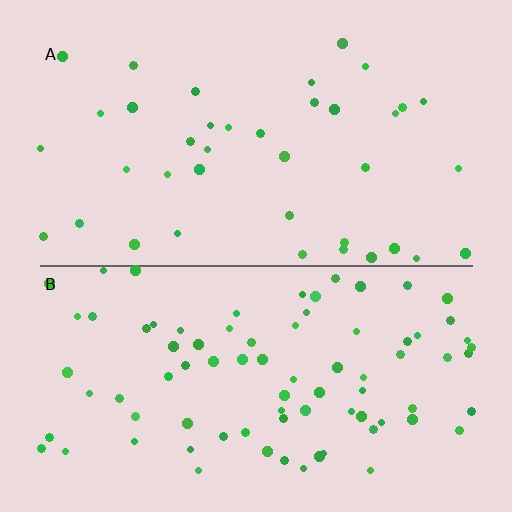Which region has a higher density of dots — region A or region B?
B (the bottom).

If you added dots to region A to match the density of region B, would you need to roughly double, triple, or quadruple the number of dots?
Approximately double.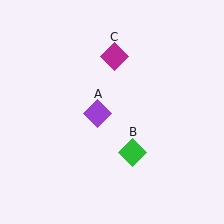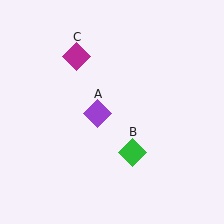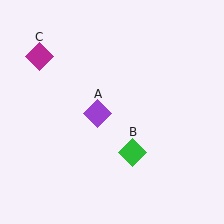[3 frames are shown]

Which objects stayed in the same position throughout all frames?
Purple diamond (object A) and green diamond (object B) remained stationary.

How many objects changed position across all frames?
1 object changed position: magenta diamond (object C).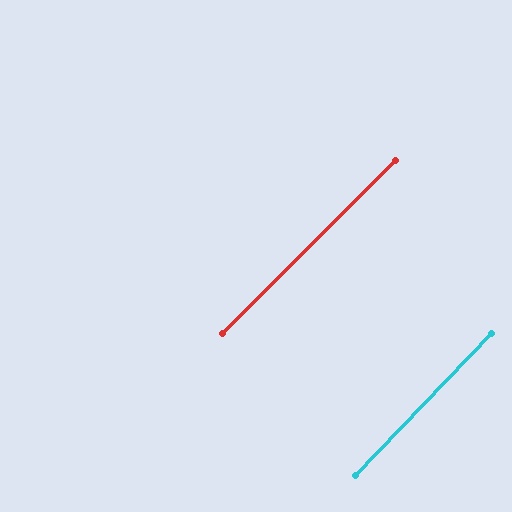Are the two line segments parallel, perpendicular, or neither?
Parallel — their directions differ by only 1.1°.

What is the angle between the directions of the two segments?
Approximately 1 degree.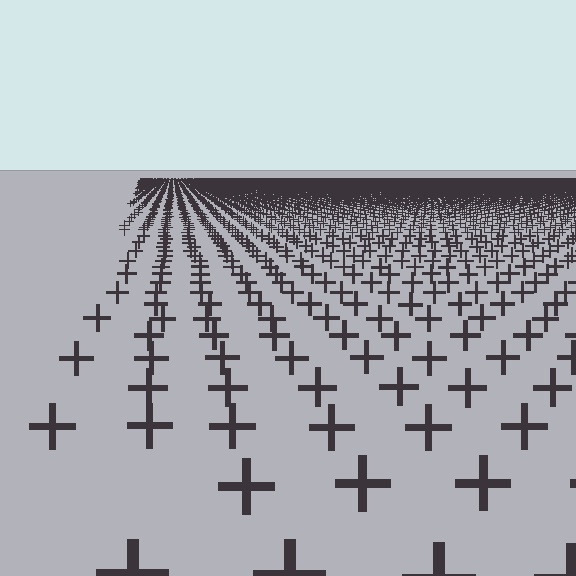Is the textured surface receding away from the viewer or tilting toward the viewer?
The surface is receding away from the viewer. Texture elements get smaller and denser toward the top.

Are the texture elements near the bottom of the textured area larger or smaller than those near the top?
Larger. Near the bottom, elements are closer to the viewer and appear at a bigger on-screen size.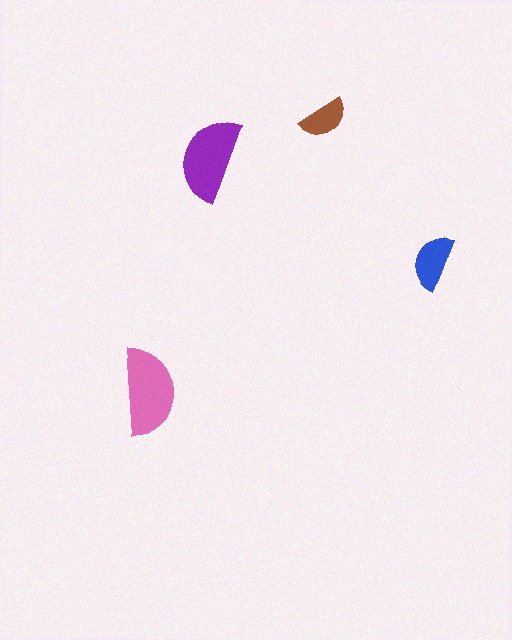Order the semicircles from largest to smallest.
the pink one, the purple one, the blue one, the brown one.